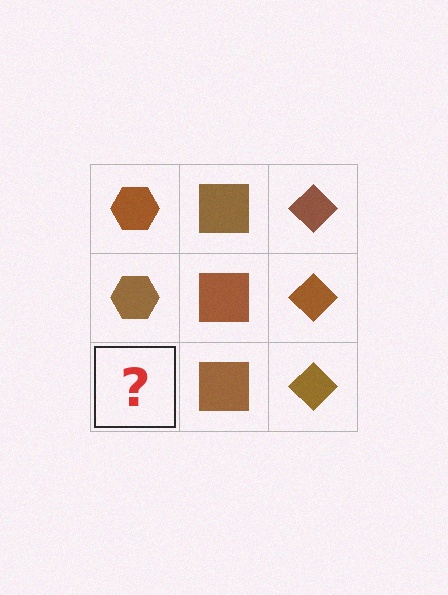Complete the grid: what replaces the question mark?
The question mark should be replaced with a brown hexagon.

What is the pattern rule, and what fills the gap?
The rule is that each column has a consistent shape. The gap should be filled with a brown hexagon.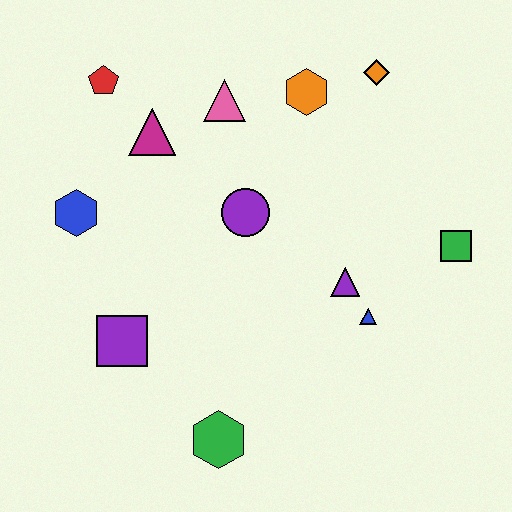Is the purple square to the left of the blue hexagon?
No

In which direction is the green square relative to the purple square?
The green square is to the right of the purple square.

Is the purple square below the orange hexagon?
Yes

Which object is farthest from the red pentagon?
The green square is farthest from the red pentagon.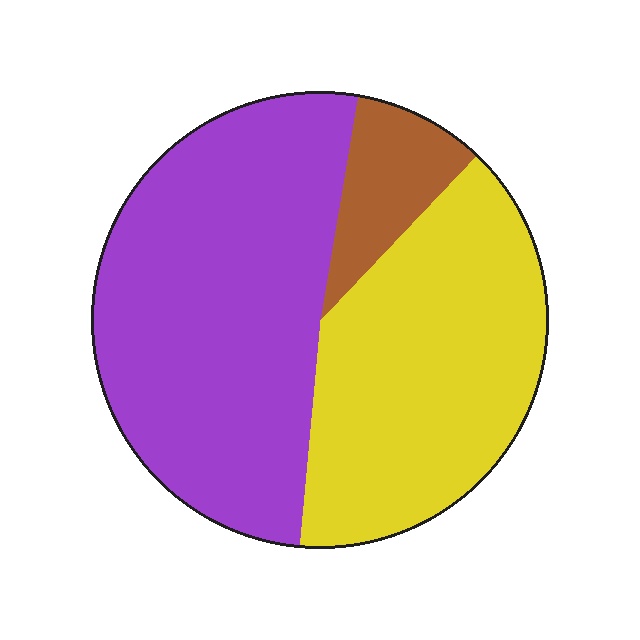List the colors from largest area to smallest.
From largest to smallest: purple, yellow, brown.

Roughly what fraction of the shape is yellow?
Yellow covers around 40% of the shape.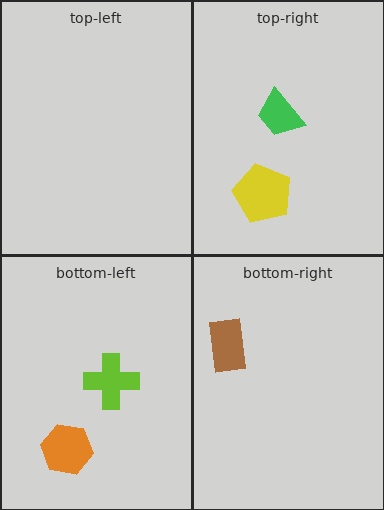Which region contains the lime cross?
The bottom-left region.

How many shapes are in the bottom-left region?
2.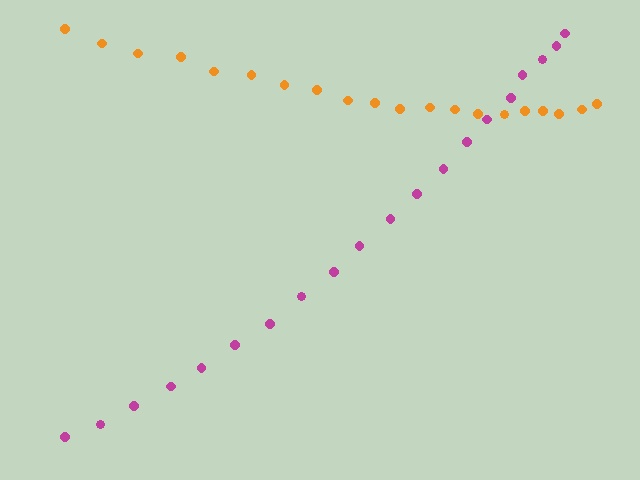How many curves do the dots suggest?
There are 2 distinct paths.